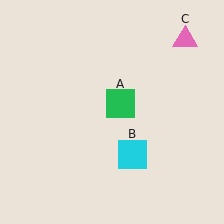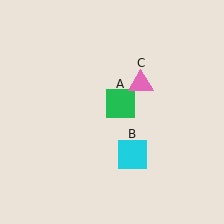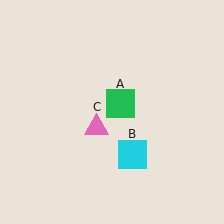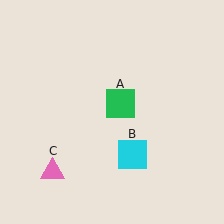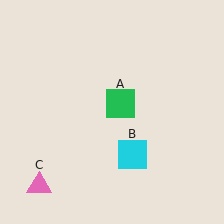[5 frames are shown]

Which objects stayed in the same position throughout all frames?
Green square (object A) and cyan square (object B) remained stationary.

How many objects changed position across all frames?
1 object changed position: pink triangle (object C).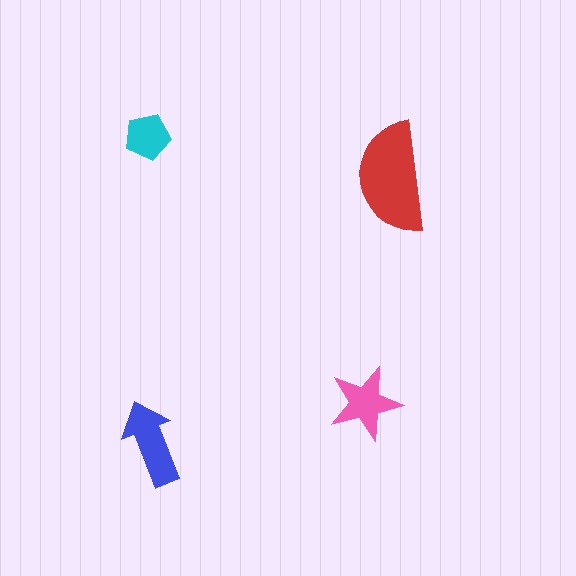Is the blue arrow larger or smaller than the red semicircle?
Smaller.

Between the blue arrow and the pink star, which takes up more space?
The blue arrow.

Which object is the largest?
The red semicircle.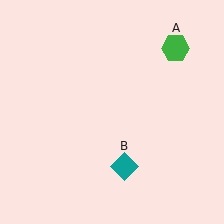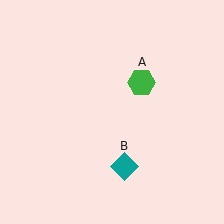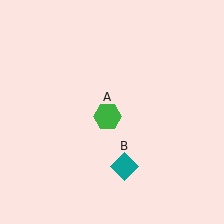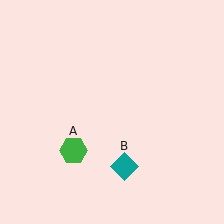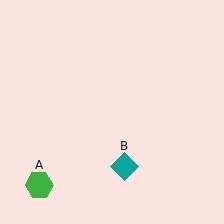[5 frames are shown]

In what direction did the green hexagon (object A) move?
The green hexagon (object A) moved down and to the left.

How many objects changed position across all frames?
1 object changed position: green hexagon (object A).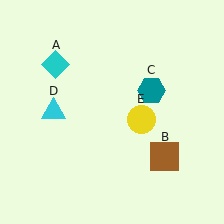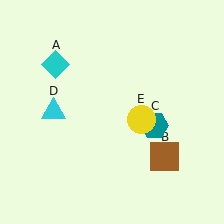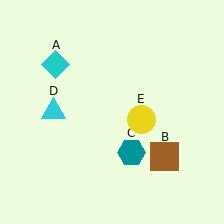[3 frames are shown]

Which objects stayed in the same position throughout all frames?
Cyan diamond (object A) and brown square (object B) and cyan triangle (object D) and yellow circle (object E) remained stationary.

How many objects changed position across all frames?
1 object changed position: teal hexagon (object C).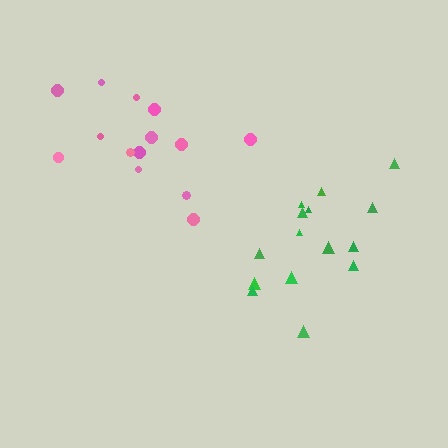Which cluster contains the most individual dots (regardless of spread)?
Green (15).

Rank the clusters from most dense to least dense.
pink, green.